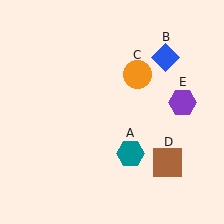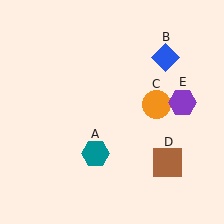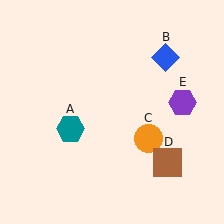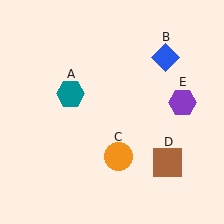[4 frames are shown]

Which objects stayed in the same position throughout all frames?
Blue diamond (object B) and brown square (object D) and purple hexagon (object E) remained stationary.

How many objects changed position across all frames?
2 objects changed position: teal hexagon (object A), orange circle (object C).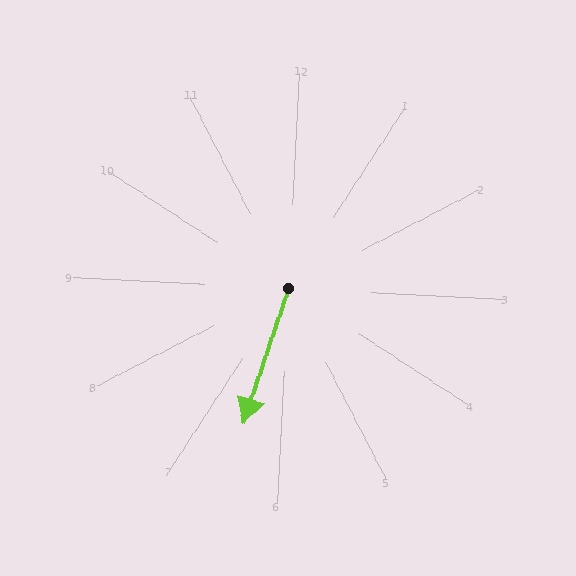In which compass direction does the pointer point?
South.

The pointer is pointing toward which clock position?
Roughly 7 o'clock.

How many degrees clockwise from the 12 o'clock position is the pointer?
Approximately 195 degrees.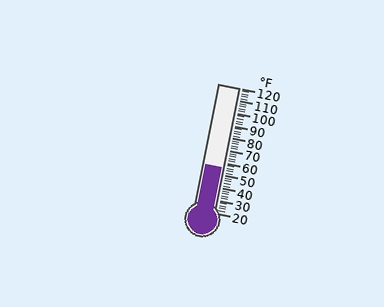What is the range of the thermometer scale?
The thermometer scale ranges from 20°F to 120°F.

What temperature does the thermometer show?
The thermometer shows approximately 56°F.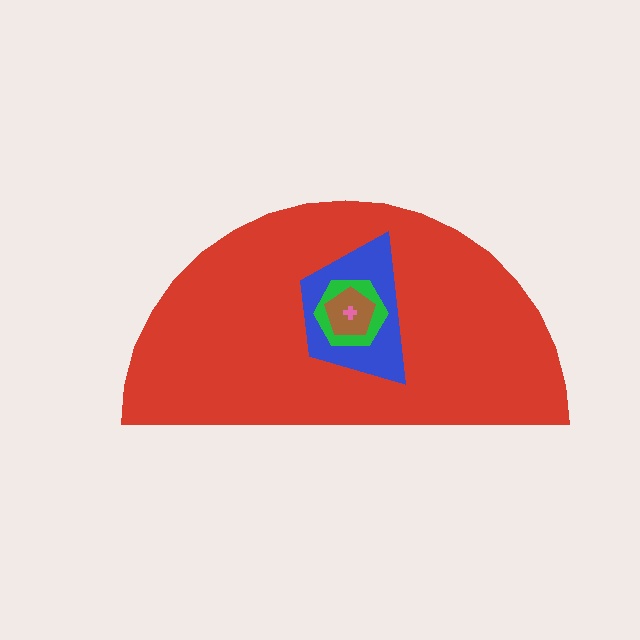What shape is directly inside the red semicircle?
The blue trapezoid.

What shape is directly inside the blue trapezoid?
The green hexagon.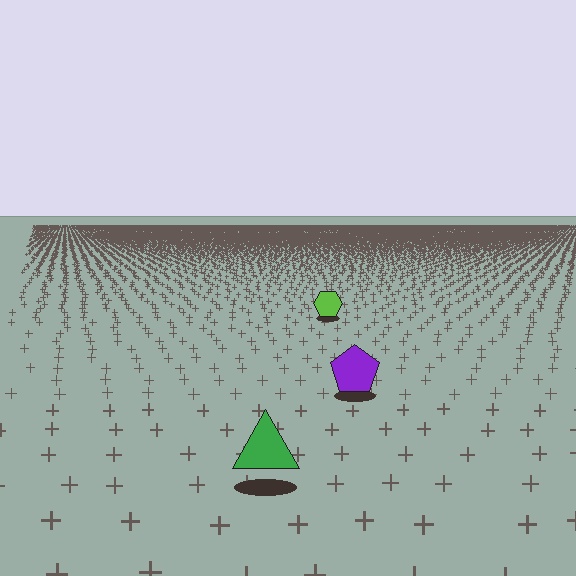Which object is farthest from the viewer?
The lime hexagon is farthest from the viewer. It appears smaller and the ground texture around it is denser.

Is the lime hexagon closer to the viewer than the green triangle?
No. The green triangle is closer — you can tell from the texture gradient: the ground texture is coarser near it.